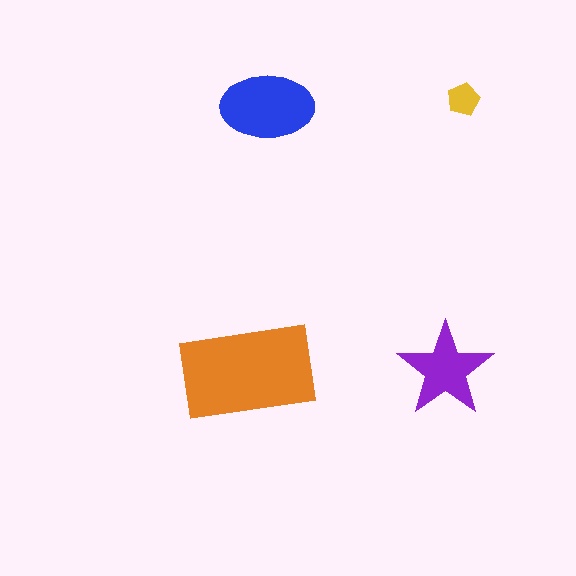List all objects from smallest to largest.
The yellow pentagon, the purple star, the blue ellipse, the orange rectangle.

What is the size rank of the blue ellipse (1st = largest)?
2nd.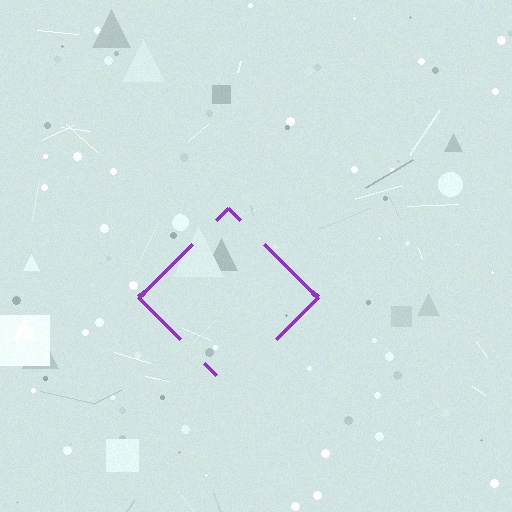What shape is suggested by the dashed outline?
The dashed outline suggests a diamond.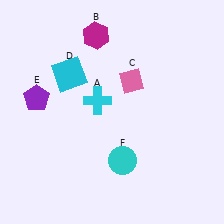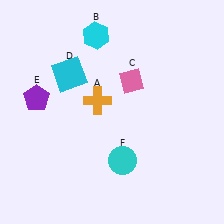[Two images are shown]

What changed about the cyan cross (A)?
In Image 1, A is cyan. In Image 2, it changed to orange.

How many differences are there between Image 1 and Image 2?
There are 2 differences between the two images.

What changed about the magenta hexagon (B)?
In Image 1, B is magenta. In Image 2, it changed to cyan.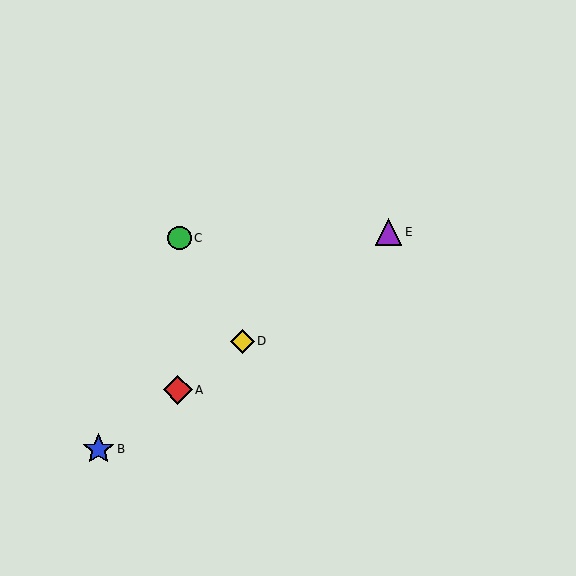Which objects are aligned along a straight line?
Objects A, B, D, E are aligned along a straight line.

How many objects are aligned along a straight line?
4 objects (A, B, D, E) are aligned along a straight line.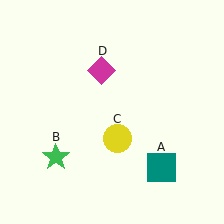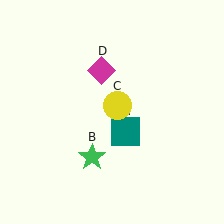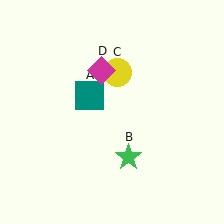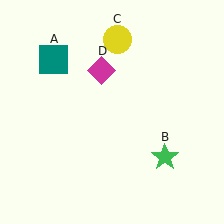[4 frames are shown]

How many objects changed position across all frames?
3 objects changed position: teal square (object A), green star (object B), yellow circle (object C).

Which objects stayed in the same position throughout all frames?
Magenta diamond (object D) remained stationary.